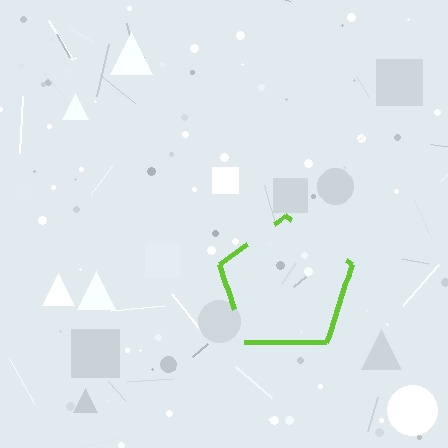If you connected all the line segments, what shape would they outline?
They would outline a pentagon.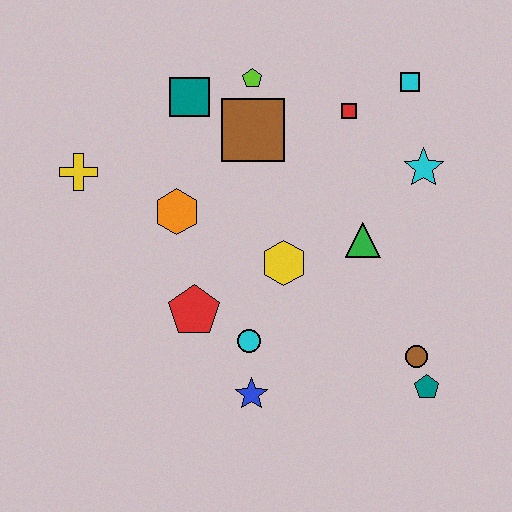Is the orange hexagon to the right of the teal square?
No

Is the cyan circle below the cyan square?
Yes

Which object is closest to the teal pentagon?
The brown circle is closest to the teal pentagon.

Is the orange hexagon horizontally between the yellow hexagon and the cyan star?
No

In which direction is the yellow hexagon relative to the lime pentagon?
The yellow hexagon is below the lime pentagon.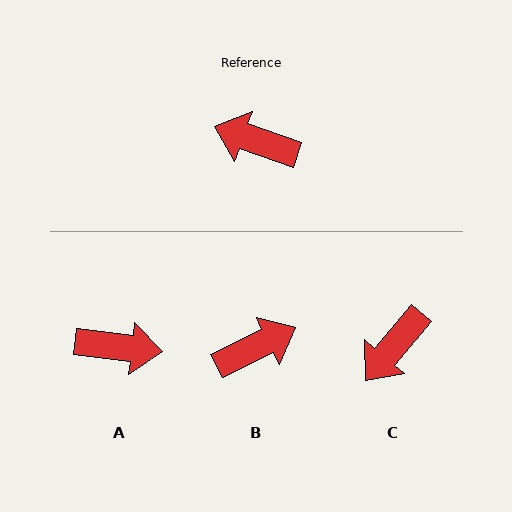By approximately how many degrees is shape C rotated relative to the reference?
Approximately 69 degrees counter-clockwise.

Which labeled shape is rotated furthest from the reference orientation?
A, about 168 degrees away.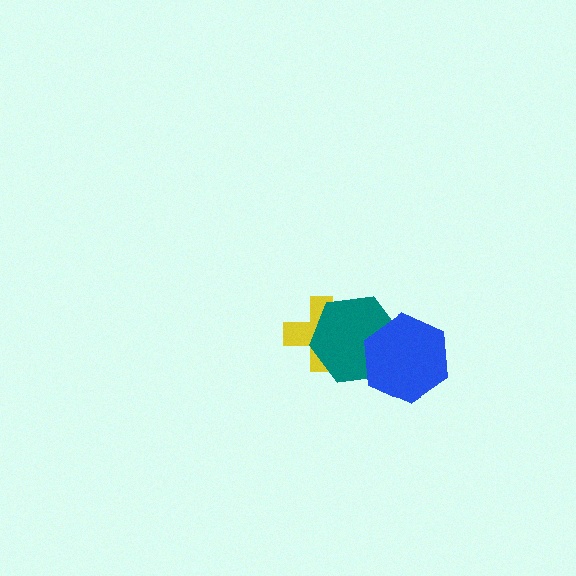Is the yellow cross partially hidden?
Yes, it is partially covered by another shape.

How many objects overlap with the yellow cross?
1 object overlaps with the yellow cross.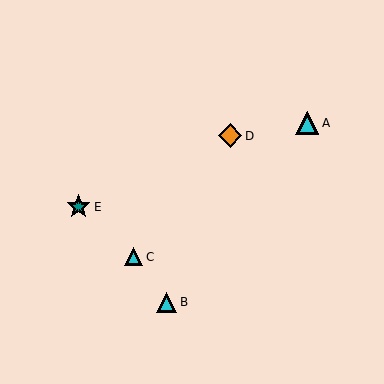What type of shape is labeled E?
Shape E is a teal star.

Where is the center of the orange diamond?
The center of the orange diamond is at (230, 136).